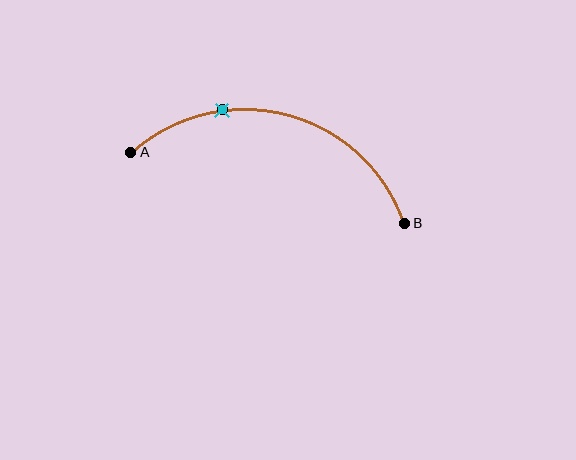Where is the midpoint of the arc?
The arc midpoint is the point on the curve farthest from the straight line joining A and B. It sits above that line.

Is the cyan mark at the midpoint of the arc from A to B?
No. The cyan mark lies on the arc but is closer to endpoint A. The arc midpoint would be at the point on the curve equidistant along the arc from both A and B.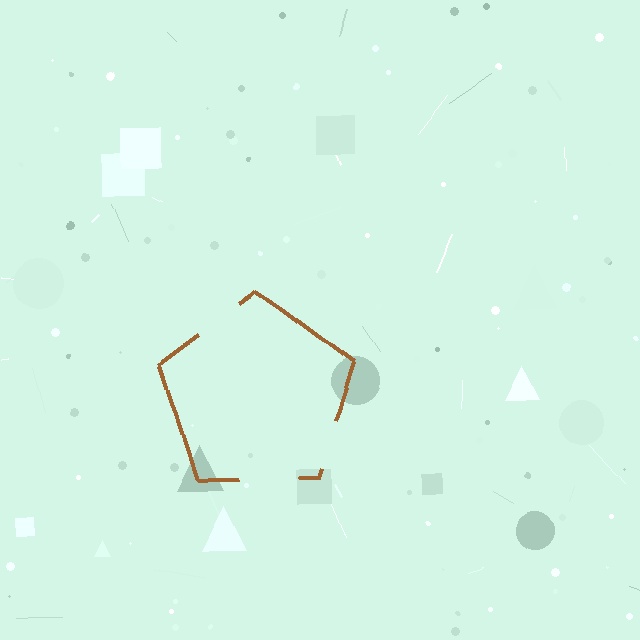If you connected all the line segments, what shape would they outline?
They would outline a pentagon.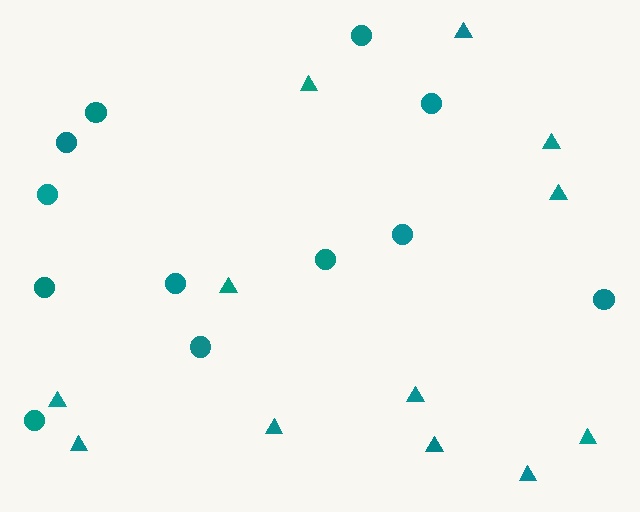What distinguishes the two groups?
There are 2 groups: one group of triangles (12) and one group of circles (12).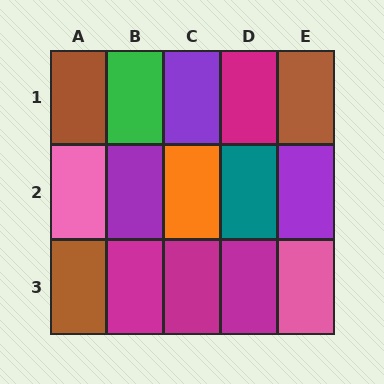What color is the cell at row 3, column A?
Brown.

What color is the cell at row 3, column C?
Magenta.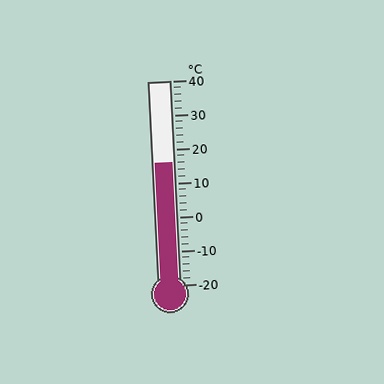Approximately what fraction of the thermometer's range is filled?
The thermometer is filled to approximately 60% of its range.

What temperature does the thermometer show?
The thermometer shows approximately 16°C.